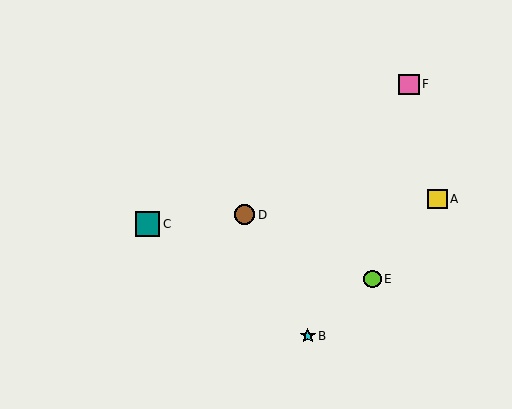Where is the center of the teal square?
The center of the teal square is at (147, 224).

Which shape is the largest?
The teal square (labeled C) is the largest.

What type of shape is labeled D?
Shape D is a brown circle.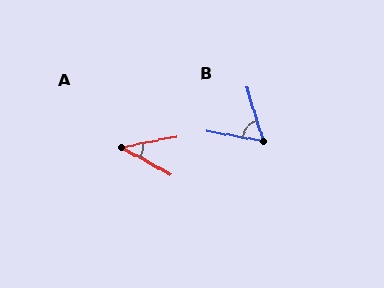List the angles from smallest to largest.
A (40°), B (63°).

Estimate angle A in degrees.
Approximately 40 degrees.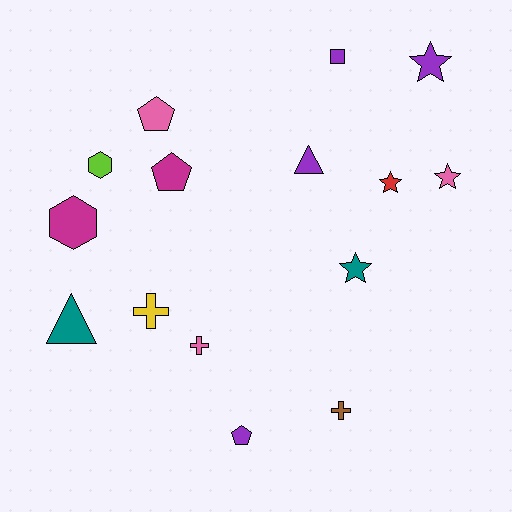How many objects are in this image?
There are 15 objects.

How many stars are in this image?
There are 4 stars.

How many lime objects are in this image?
There is 1 lime object.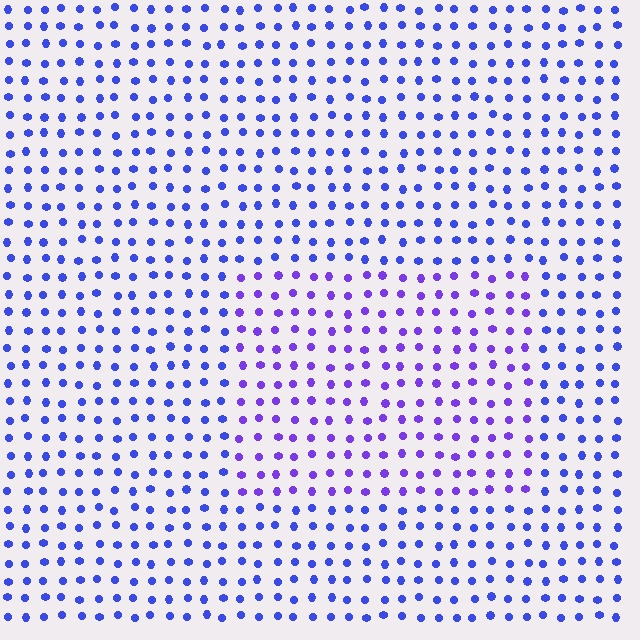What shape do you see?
I see a rectangle.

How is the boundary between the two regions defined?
The boundary is defined purely by a slight shift in hue (about 29 degrees). Spacing, size, and orientation are identical on both sides.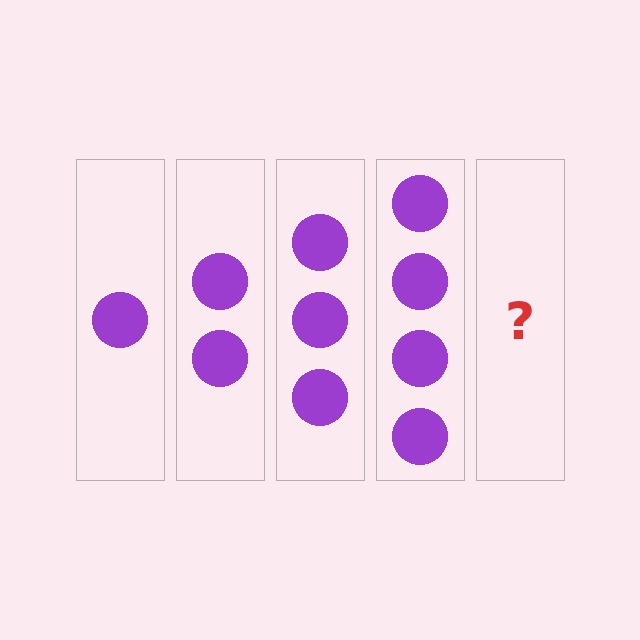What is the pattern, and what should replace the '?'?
The pattern is that each step adds one more circle. The '?' should be 5 circles.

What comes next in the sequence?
The next element should be 5 circles.